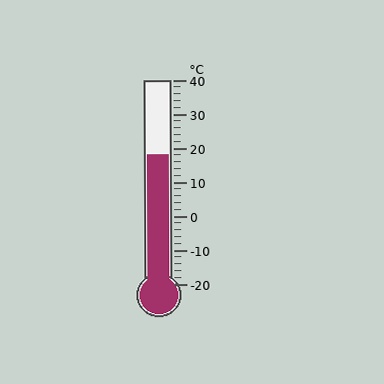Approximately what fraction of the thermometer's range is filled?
The thermometer is filled to approximately 65% of its range.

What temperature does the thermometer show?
The thermometer shows approximately 18°C.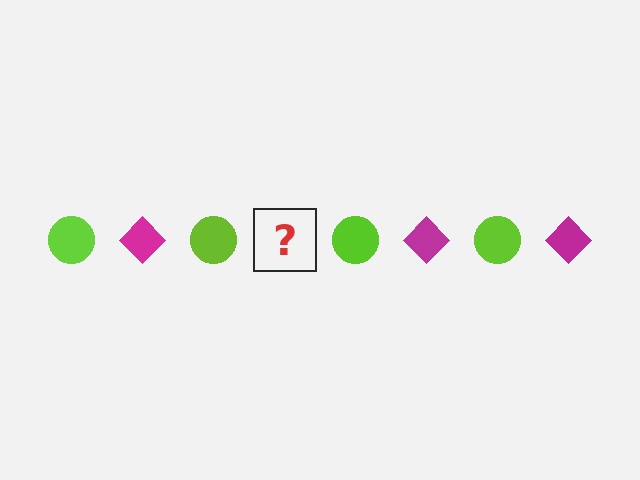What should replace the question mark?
The question mark should be replaced with a magenta diamond.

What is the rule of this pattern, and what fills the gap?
The rule is that the pattern alternates between lime circle and magenta diamond. The gap should be filled with a magenta diamond.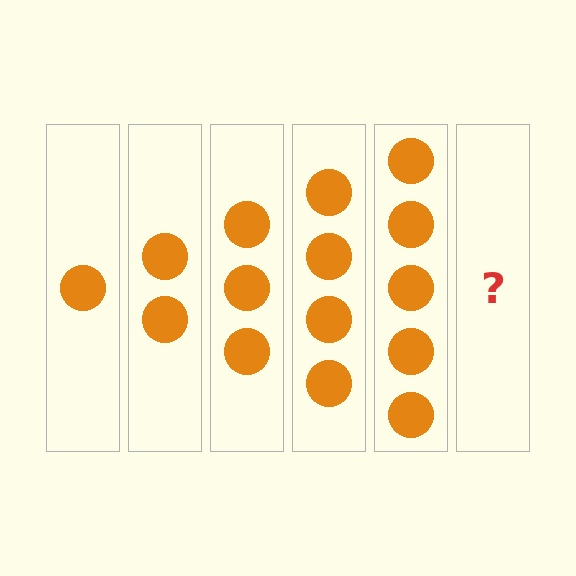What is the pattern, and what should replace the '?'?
The pattern is that each step adds one more circle. The '?' should be 6 circles.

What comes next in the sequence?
The next element should be 6 circles.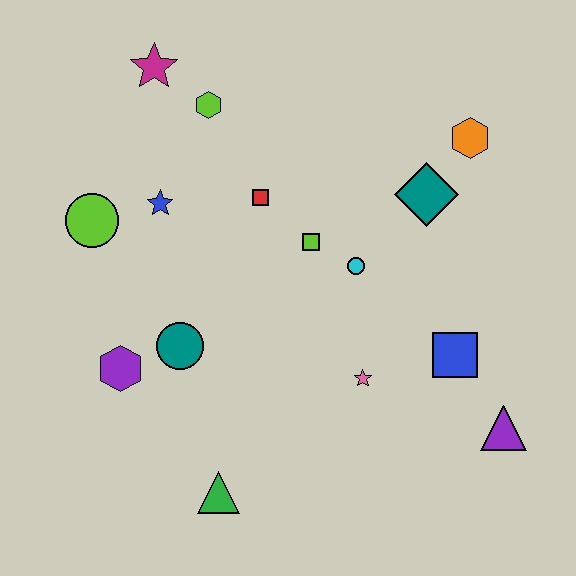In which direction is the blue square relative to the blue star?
The blue square is to the right of the blue star.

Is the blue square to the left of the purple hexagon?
No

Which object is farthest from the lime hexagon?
The purple triangle is farthest from the lime hexagon.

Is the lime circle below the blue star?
Yes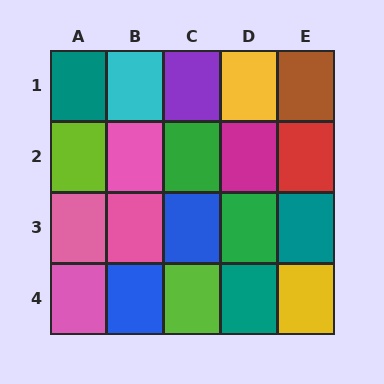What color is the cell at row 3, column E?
Teal.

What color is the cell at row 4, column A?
Pink.